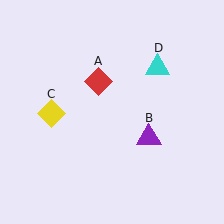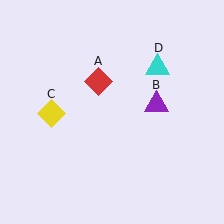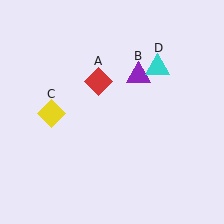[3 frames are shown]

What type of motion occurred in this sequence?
The purple triangle (object B) rotated counterclockwise around the center of the scene.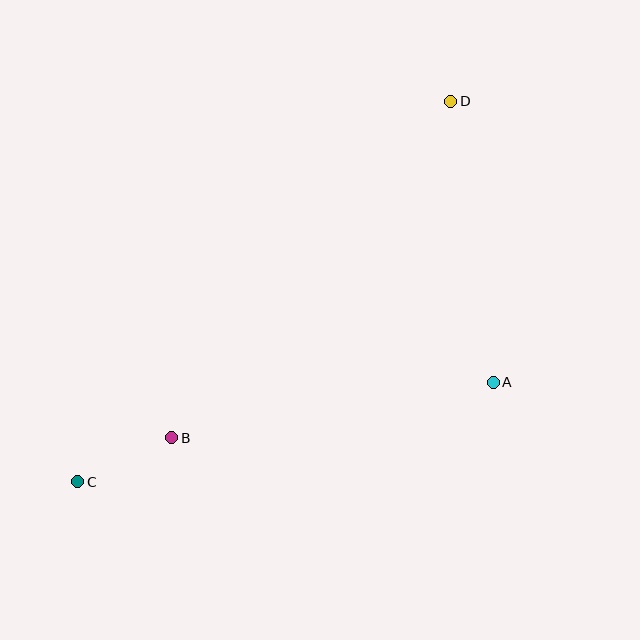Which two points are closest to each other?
Points B and C are closest to each other.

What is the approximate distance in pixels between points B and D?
The distance between B and D is approximately 437 pixels.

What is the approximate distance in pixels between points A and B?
The distance between A and B is approximately 326 pixels.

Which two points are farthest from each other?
Points C and D are farthest from each other.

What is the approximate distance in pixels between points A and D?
The distance between A and D is approximately 284 pixels.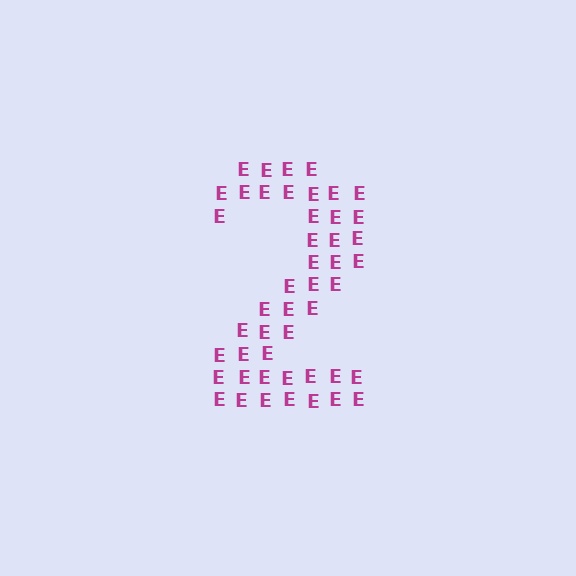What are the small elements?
The small elements are letter E's.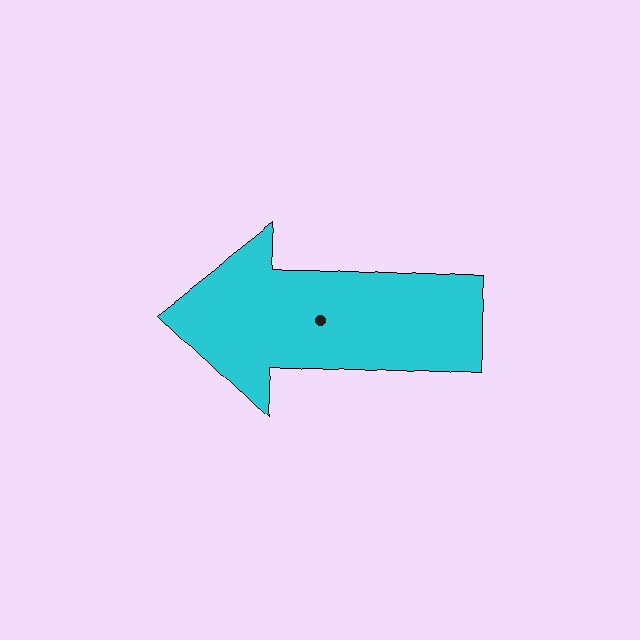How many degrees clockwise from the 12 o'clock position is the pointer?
Approximately 273 degrees.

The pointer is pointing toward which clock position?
Roughly 9 o'clock.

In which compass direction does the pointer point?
West.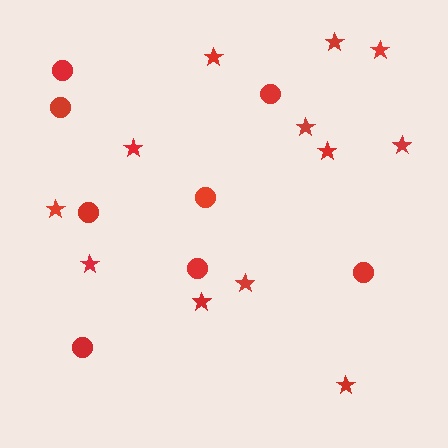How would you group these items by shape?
There are 2 groups: one group of stars (12) and one group of circles (8).